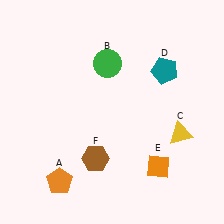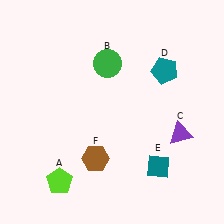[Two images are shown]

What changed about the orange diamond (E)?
In Image 1, E is orange. In Image 2, it changed to teal.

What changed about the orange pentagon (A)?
In Image 1, A is orange. In Image 2, it changed to lime.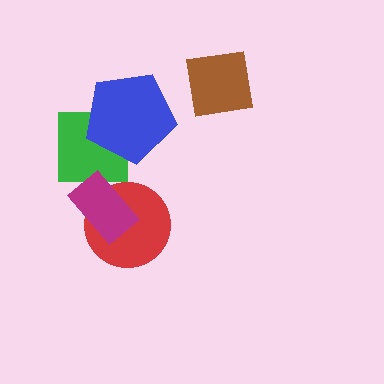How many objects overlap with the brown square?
0 objects overlap with the brown square.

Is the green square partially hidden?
Yes, it is partially covered by another shape.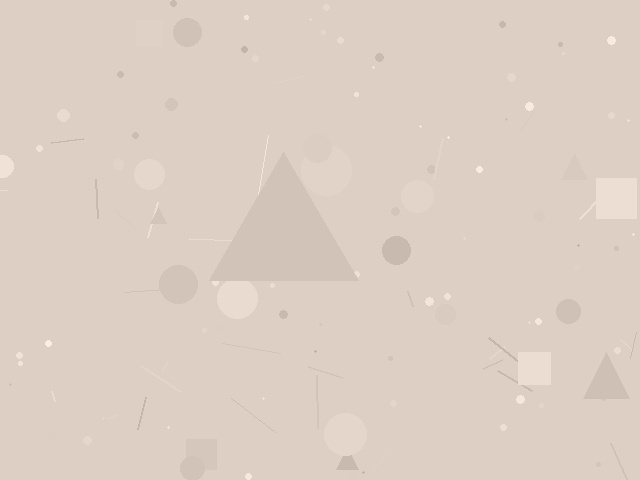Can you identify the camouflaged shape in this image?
The camouflaged shape is a triangle.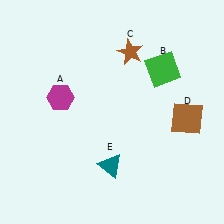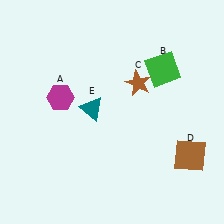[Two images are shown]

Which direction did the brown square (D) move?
The brown square (D) moved down.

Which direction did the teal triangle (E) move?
The teal triangle (E) moved up.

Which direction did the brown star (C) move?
The brown star (C) moved down.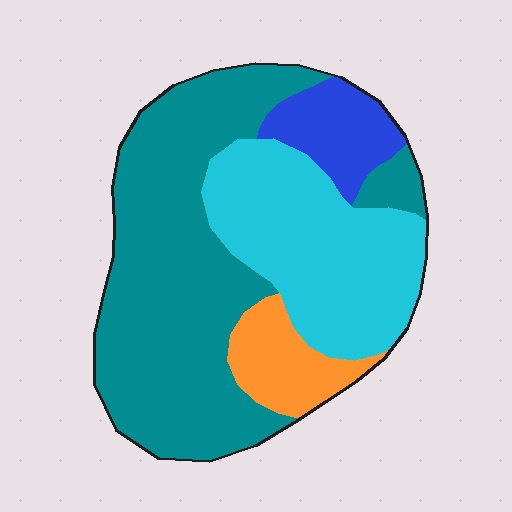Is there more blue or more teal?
Teal.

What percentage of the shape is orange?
Orange covers roughly 10% of the shape.